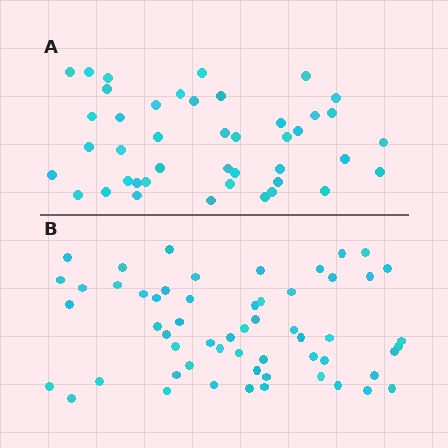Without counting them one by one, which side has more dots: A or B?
Region B (the bottom region) has more dots.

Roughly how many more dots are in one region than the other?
Region B has approximately 15 more dots than region A.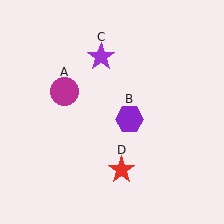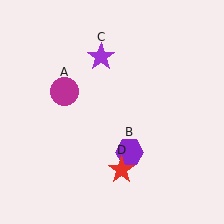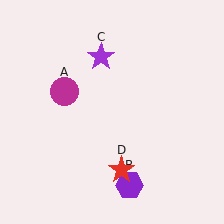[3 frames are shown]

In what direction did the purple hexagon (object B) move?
The purple hexagon (object B) moved down.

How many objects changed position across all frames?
1 object changed position: purple hexagon (object B).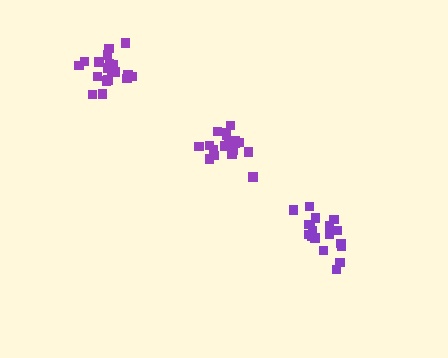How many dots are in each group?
Group 1: 19 dots, Group 2: 18 dots, Group 3: 20 dots (57 total).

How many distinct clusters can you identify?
There are 3 distinct clusters.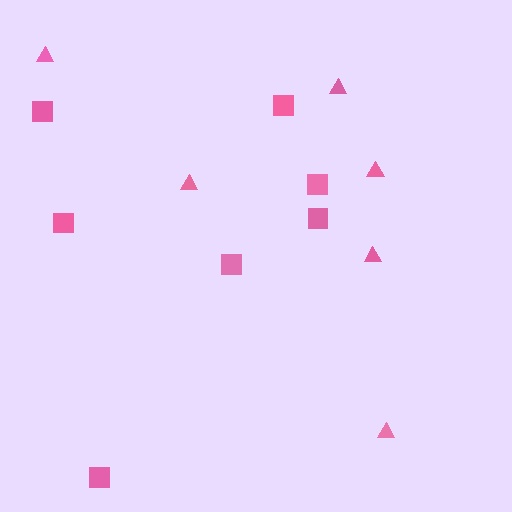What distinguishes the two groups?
There are 2 groups: one group of triangles (6) and one group of squares (7).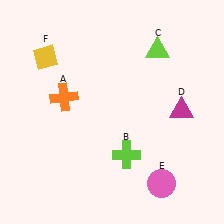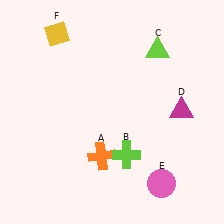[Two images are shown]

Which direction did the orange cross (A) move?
The orange cross (A) moved down.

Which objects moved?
The objects that moved are: the orange cross (A), the yellow diamond (F).